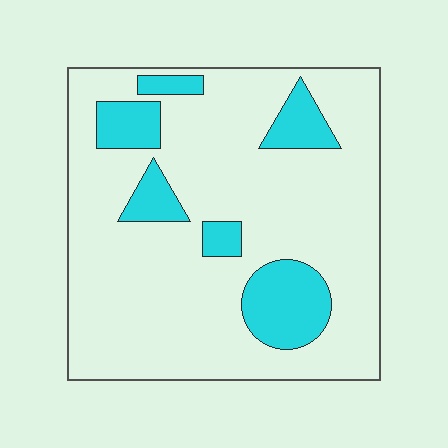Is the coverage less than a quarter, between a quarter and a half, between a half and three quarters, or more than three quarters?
Less than a quarter.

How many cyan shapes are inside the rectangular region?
6.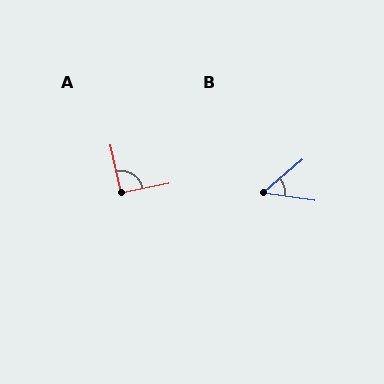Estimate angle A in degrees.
Approximately 91 degrees.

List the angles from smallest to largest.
B (49°), A (91°).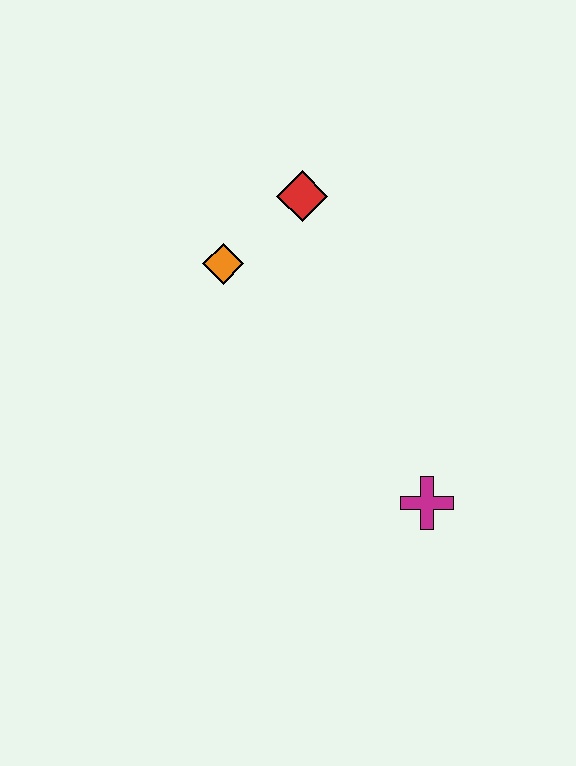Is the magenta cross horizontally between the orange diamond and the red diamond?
No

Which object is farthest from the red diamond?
The magenta cross is farthest from the red diamond.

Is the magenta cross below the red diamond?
Yes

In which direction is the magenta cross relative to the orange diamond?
The magenta cross is below the orange diamond.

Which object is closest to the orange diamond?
The red diamond is closest to the orange diamond.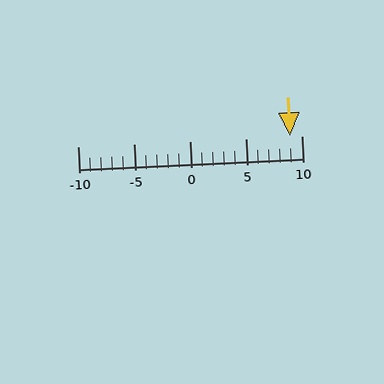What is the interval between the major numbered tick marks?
The major tick marks are spaced 5 units apart.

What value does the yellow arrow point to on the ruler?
The yellow arrow points to approximately 9.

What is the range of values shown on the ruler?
The ruler shows values from -10 to 10.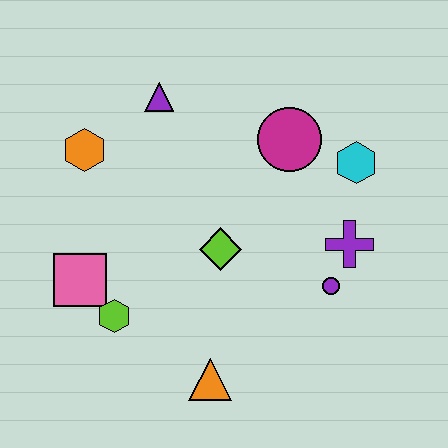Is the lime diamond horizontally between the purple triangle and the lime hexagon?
No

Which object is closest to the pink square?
The lime hexagon is closest to the pink square.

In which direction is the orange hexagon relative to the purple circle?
The orange hexagon is to the left of the purple circle.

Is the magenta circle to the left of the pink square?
No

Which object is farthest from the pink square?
The cyan hexagon is farthest from the pink square.